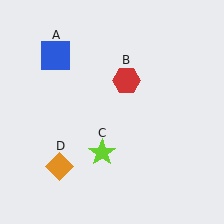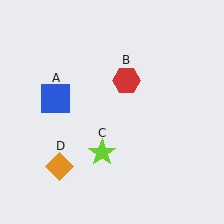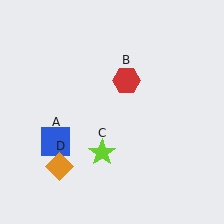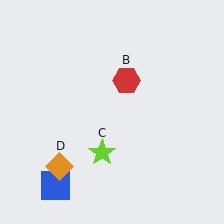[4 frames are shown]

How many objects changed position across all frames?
1 object changed position: blue square (object A).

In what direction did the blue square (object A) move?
The blue square (object A) moved down.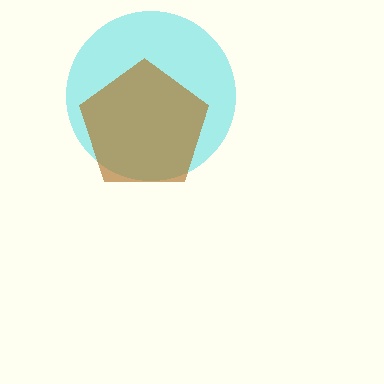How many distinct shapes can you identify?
There are 2 distinct shapes: a cyan circle, a brown pentagon.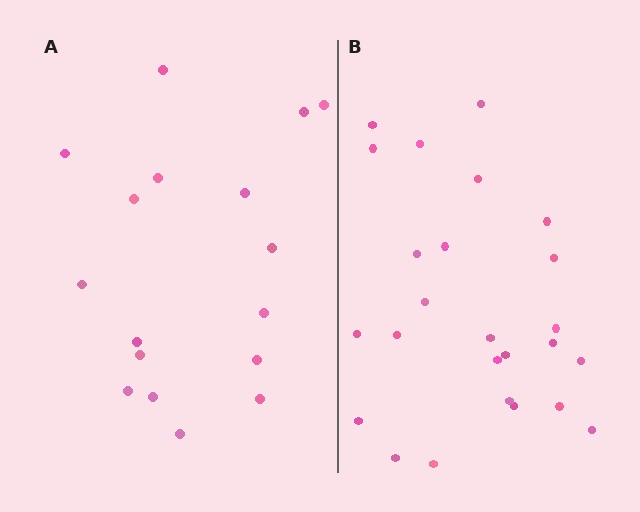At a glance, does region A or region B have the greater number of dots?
Region B (the right region) has more dots.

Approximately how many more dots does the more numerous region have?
Region B has roughly 8 or so more dots than region A.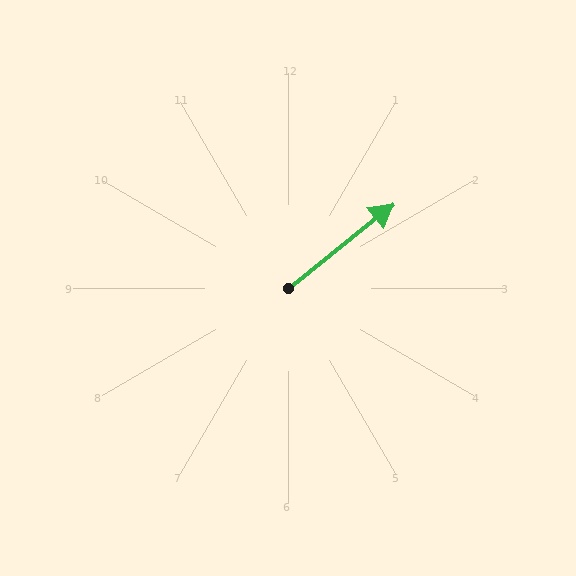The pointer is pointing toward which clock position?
Roughly 2 o'clock.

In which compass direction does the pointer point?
Northeast.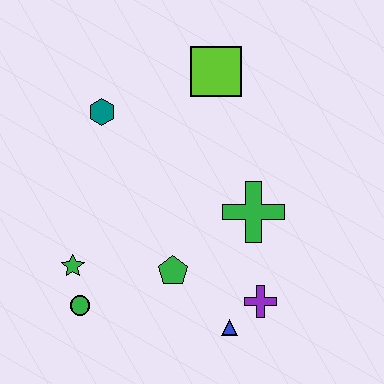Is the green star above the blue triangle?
Yes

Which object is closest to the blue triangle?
The purple cross is closest to the blue triangle.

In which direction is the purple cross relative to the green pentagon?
The purple cross is to the right of the green pentagon.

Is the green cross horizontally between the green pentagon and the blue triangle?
No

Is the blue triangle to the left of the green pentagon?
No